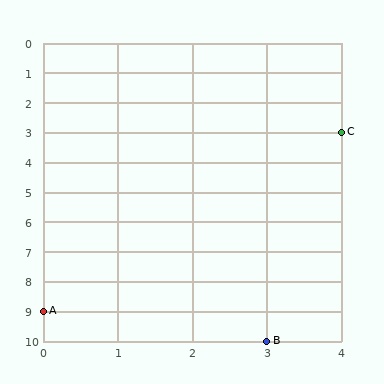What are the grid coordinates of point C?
Point C is at grid coordinates (4, 3).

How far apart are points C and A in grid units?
Points C and A are 4 columns and 6 rows apart (about 7.2 grid units diagonally).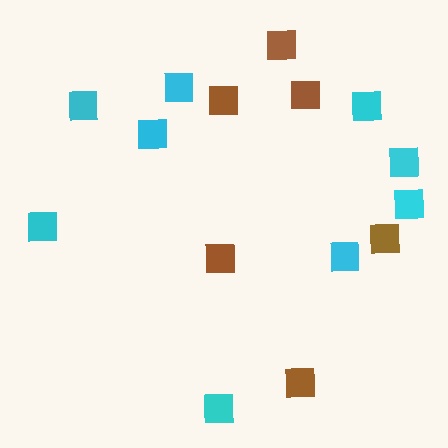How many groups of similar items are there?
There are 2 groups: one group of brown squares (6) and one group of cyan squares (9).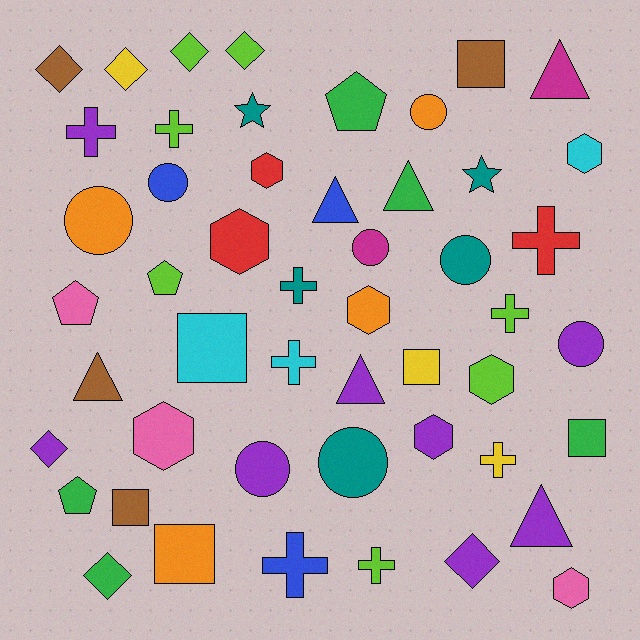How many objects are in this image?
There are 50 objects.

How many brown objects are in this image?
There are 4 brown objects.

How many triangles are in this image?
There are 6 triangles.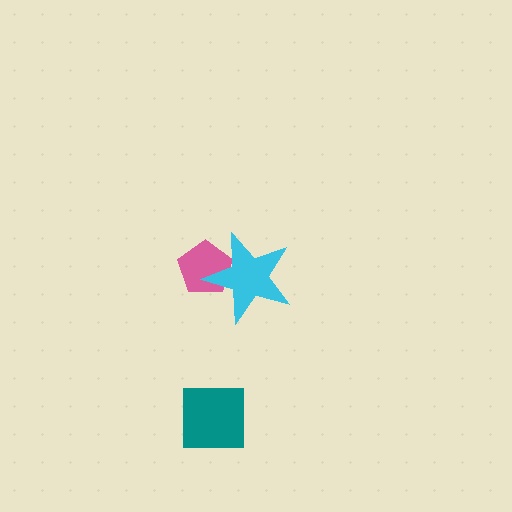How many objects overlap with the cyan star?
1 object overlaps with the cyan star.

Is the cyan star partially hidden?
No, no other shape covers it.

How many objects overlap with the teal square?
0 objects overlap with the teal square.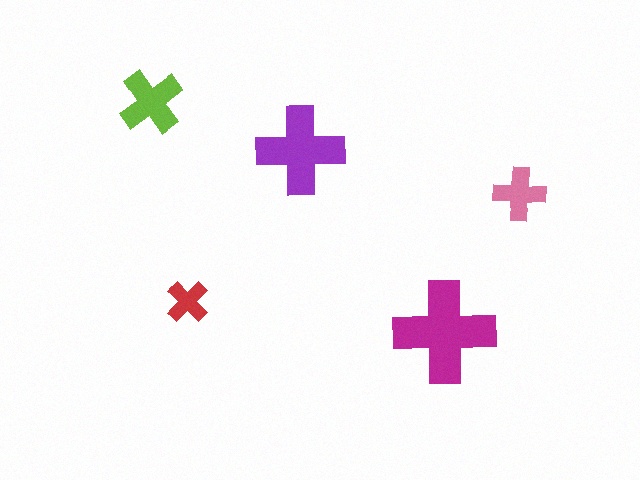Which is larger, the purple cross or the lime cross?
The purple one.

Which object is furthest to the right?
The pink cross is rightmost.